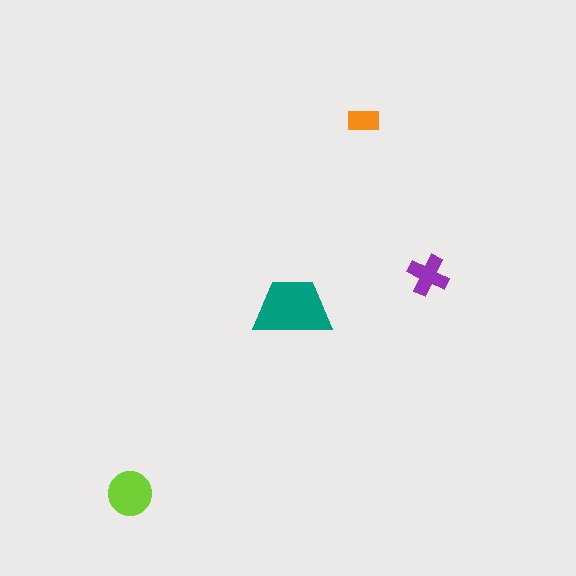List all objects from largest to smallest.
The teal trapezoid, the lime circle, the purple cross, the orange rectangle.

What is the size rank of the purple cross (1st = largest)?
3rd.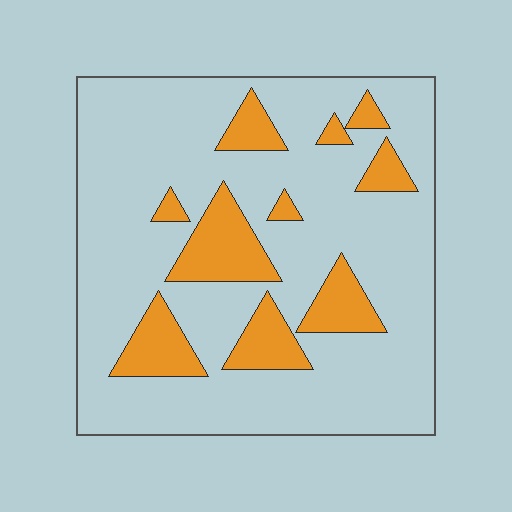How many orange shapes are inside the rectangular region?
10.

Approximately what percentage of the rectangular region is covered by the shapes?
Approximately 20%.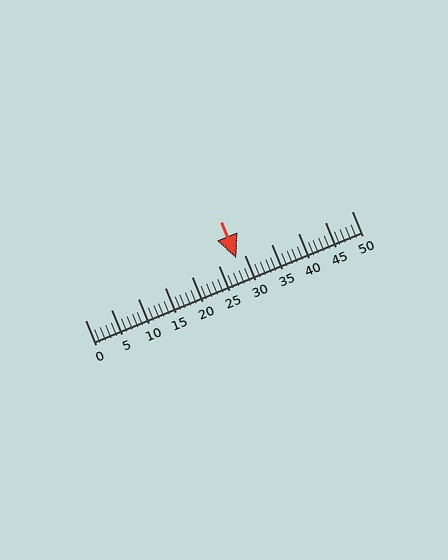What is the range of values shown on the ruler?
The ruler shows values from 0 to 50.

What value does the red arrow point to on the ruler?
The red arrow points to approximately 28.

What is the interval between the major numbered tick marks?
The major tick marks are spaced 5 units apart.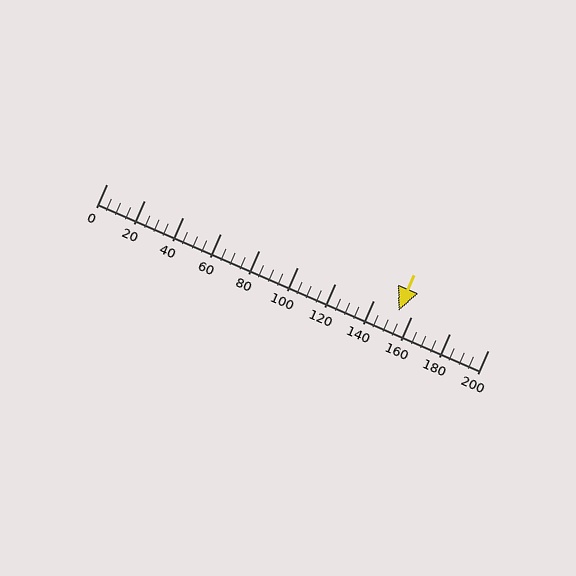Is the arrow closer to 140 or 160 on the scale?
The arrow is closer to 160.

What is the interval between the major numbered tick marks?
The major tick marks are spaced 20 units apart.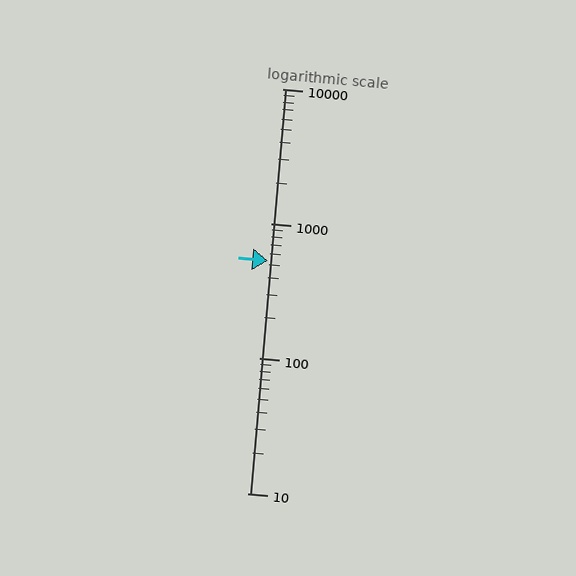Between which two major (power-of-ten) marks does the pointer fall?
The pointer is between 100 and 1000.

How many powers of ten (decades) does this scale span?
The scale spans 3 decades, from 10 to 10000.